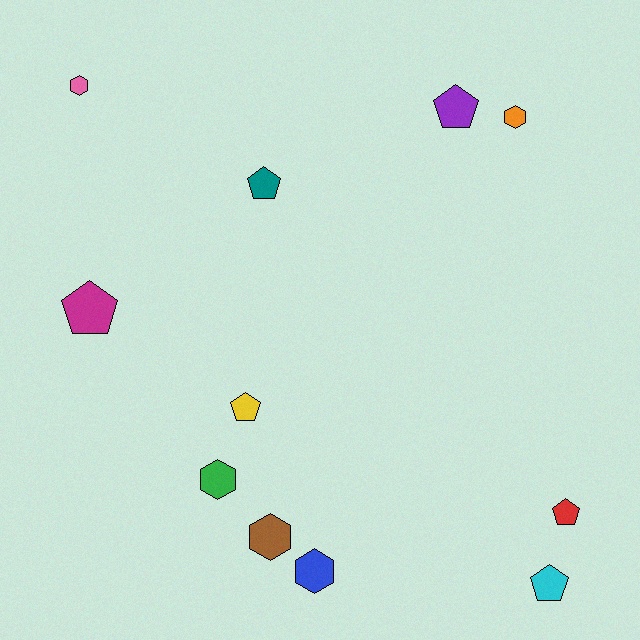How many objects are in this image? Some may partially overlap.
There are 11 objects.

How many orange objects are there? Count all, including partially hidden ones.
There is 1 orange object.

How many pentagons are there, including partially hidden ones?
There are 6 pentagons.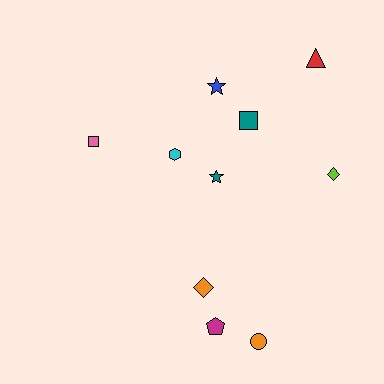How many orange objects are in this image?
There are 2 orange objects.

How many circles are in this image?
There is 1 circle.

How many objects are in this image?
There are 10 objects.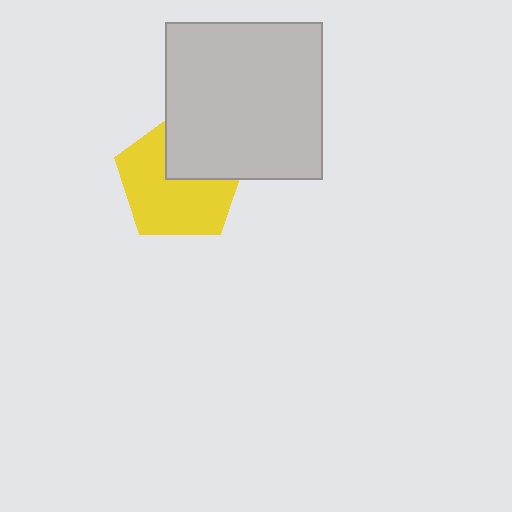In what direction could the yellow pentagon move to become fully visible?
The yellow pentagon could move toward the lower-left. That would shift it out from behind the light gray square entirely.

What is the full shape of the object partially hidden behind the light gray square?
The partially hidden object is a yellow pentagon.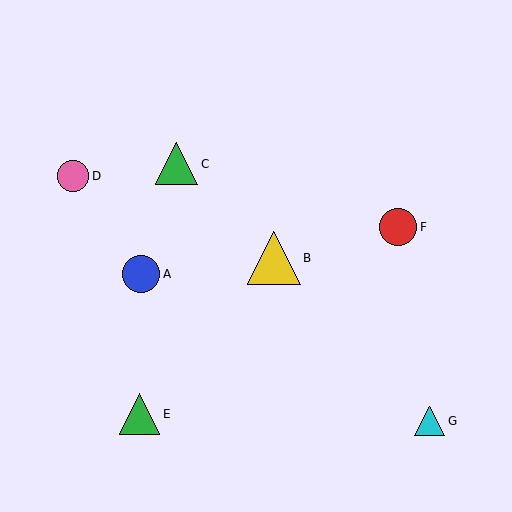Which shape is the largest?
The yellow triangle (labeled B) is the largest.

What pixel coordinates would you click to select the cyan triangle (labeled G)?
Click at (430, 421) to select the cyan triangle G.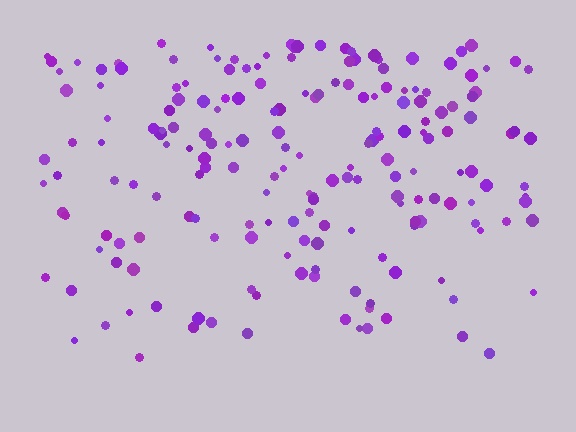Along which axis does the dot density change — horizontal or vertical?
Vertical.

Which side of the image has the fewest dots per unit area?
The bottom.